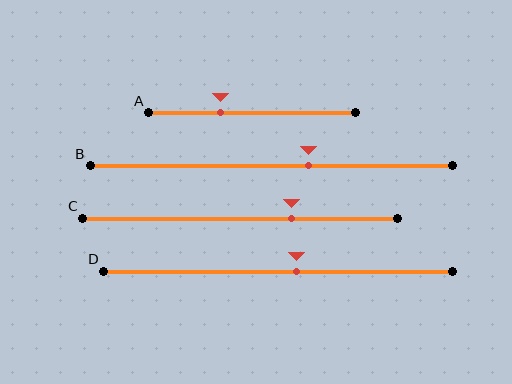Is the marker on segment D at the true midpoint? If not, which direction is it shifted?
No, the marker on segment D is shifted to the right by about 5% of the segment length.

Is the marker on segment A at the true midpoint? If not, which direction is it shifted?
No, the marker on segment A is shifted to the left by about 15% of the segment length.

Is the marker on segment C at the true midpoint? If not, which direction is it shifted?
No, the marker on segment C is shifted to the right by about 16% of the segment length.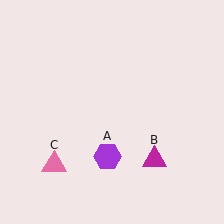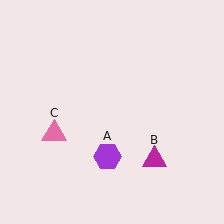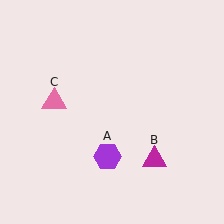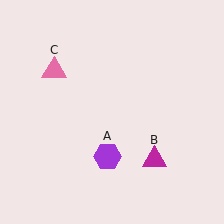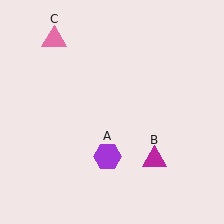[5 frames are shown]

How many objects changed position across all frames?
1 object changed position: pink triangle (object C).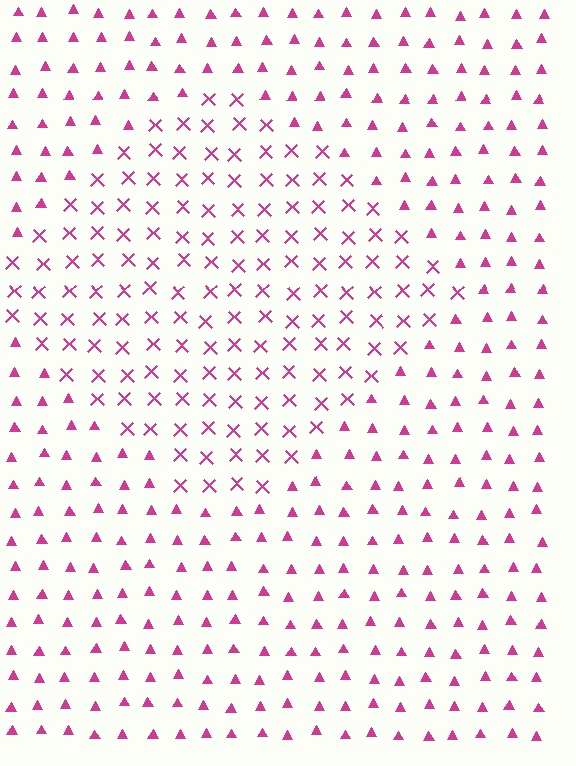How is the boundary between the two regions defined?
The boundary is defined by a change in element shape: X marks inside vs. triangles outside. All elements share the same color and spacing.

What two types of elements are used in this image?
The image uses X marks inside the diamond region and triangles outside it.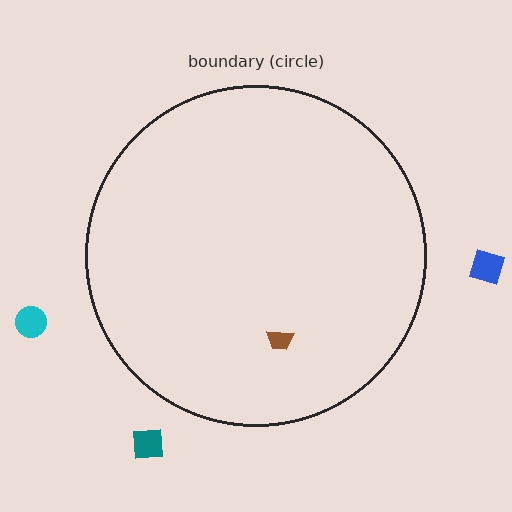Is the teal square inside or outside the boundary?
Outside.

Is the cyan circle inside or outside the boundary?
Outside.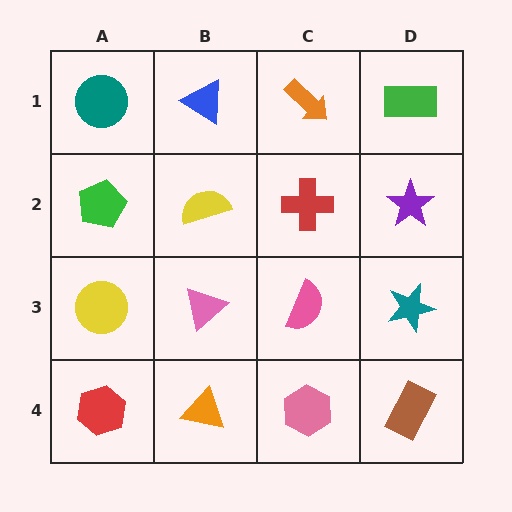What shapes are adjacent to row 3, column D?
A purple star (row 2, column D), a brown rectangle (row 4, column D), a pink semicircle (row 3, column C).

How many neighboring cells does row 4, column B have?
3.